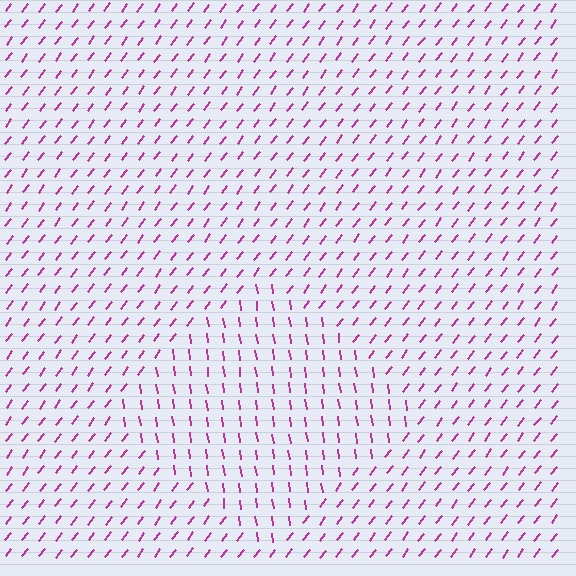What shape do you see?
I see a diamond.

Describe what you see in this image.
The image is filled with small magenta line segments. A diamond region in the image has lines oriented differently from the surrounding lines, creating a visible texture boundary.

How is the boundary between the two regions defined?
The boundary is defined purely by a change in line orientation (approximately 45 degrees difference). All lines are the same color and thickness.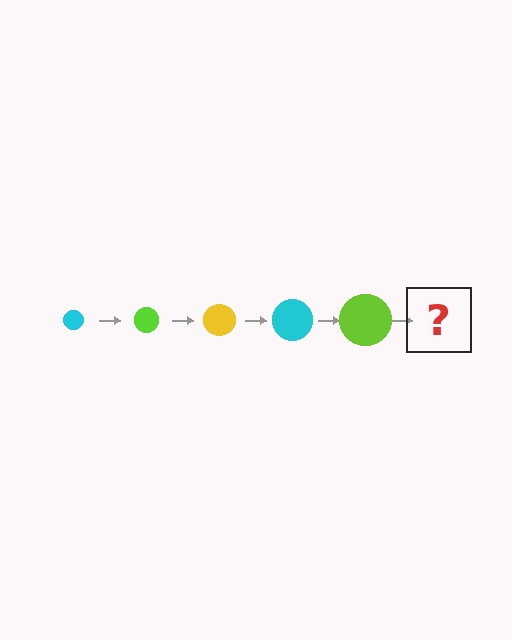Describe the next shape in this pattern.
It should be a yellow circle, larger than the previous one.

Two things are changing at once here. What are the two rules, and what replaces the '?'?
The two rules are that the circle grows larger each step and the color cycles through cyan, lime, and yellow. The '?' should be a yellow circle, larger than the previous one.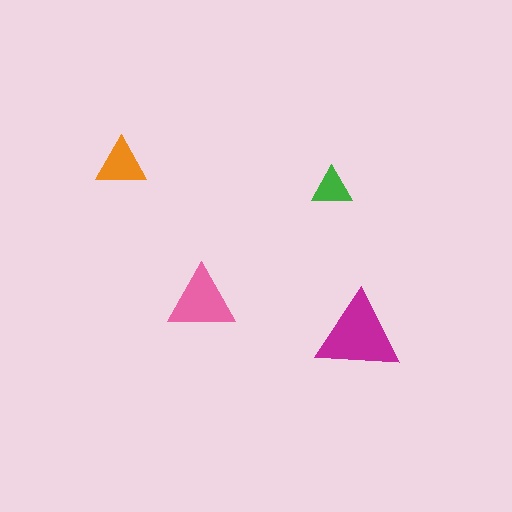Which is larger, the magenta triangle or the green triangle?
The magenta one.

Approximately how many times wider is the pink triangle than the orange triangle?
About 1.5 times wider.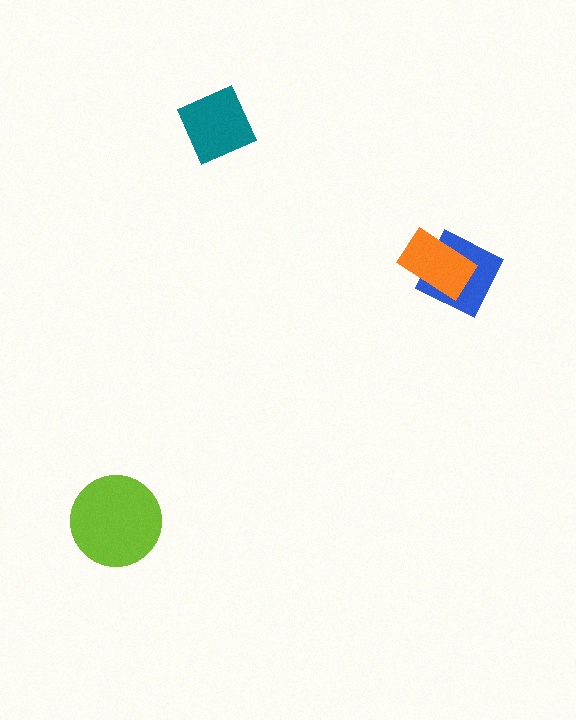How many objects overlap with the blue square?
1 object overlaps with the blue square.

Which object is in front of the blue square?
The orange rectangle is in front of the blue square.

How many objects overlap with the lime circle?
0 objects overlap with the lime circle.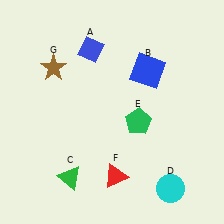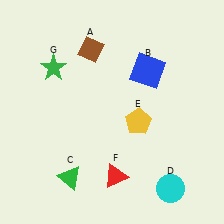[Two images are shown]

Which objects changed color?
A changed from blue to brown. E changed from green to yellow. G changed from brown to green.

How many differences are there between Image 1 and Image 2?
There are 3 differences between the two images.